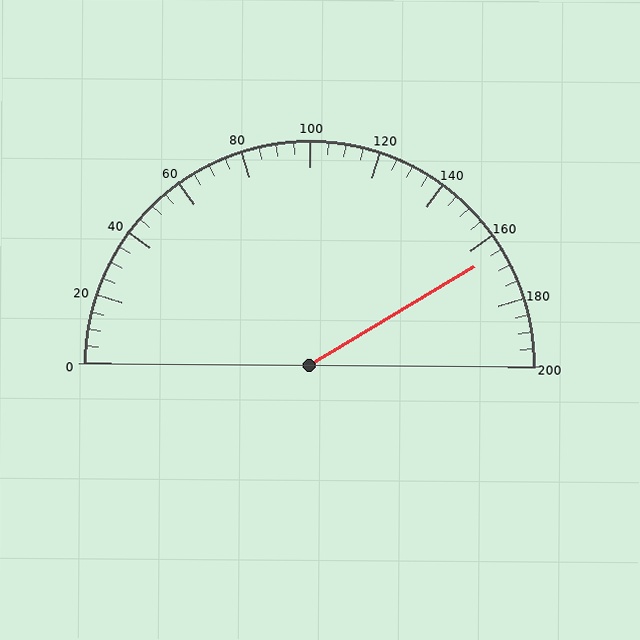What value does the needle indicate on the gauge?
The needle indicates approximately 165.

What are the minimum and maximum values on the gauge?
The gauge ranges from 0 to 200.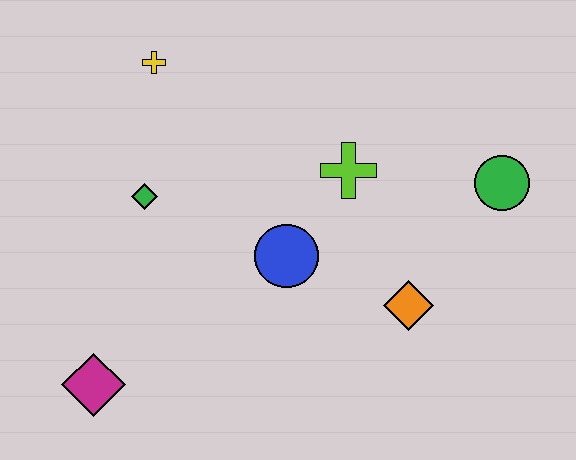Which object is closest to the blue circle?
The lime cross is closest to the blue circle.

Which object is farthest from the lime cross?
The magenta diamond is farthest from the lime cross.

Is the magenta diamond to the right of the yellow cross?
No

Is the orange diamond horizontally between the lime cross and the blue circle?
No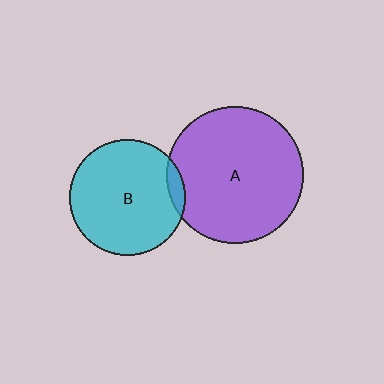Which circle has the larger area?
Circle A (purple).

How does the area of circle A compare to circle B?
Approximately 1.4 times.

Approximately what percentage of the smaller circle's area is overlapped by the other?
Approximately 5%.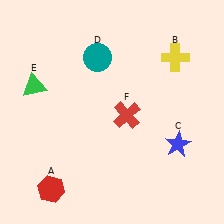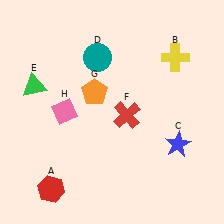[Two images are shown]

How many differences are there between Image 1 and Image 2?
There are 2 differences between the two images.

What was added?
An orange pentagon (G), a pink diamond (H) were added in Image 2.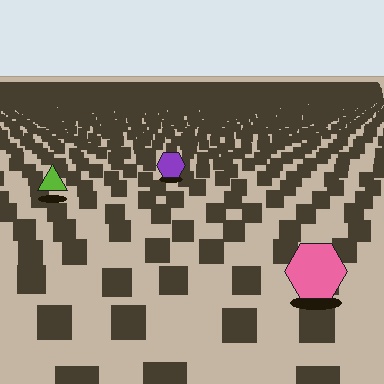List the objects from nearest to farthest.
From nearest to farthest: the pink hexagon, the lime triangle, the purple hexagon.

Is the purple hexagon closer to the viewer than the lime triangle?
No. The lime triangle is closer — you can tell from the texture gradient: the ground texture is coarser near it.